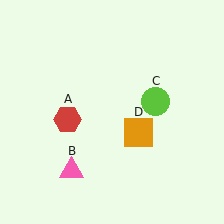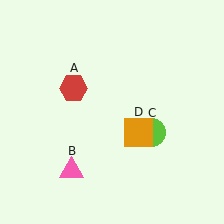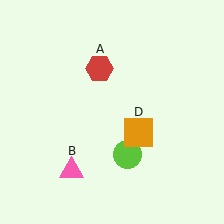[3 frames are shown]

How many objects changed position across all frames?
2 objects changed position: red hexagon (object A), lime circle (object C).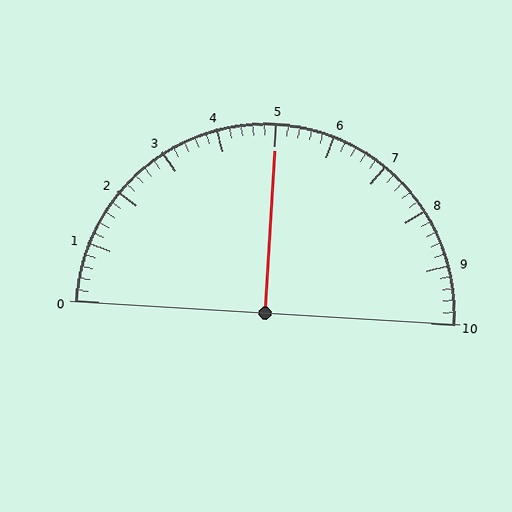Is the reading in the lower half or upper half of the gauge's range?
The reading is in the upper half of the range (0 to 10).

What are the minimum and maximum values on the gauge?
The gauge ranges from 0 to 10.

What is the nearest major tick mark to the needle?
The nearest major tick mark is 5.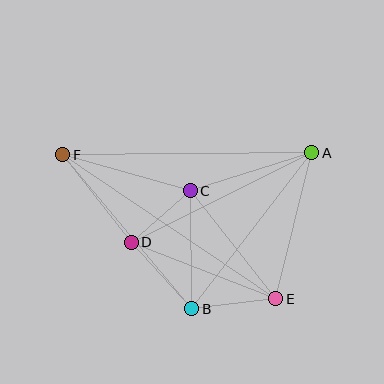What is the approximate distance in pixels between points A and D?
The distance between A and D is approximately 201 pixels.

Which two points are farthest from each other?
Points E and F are farthest from each other.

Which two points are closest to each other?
Points C and D are closest to each other.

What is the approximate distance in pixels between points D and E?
The distance between D and E is approximately 155 pixels.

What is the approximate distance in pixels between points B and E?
The distance between B and E is approximately 85 pixels.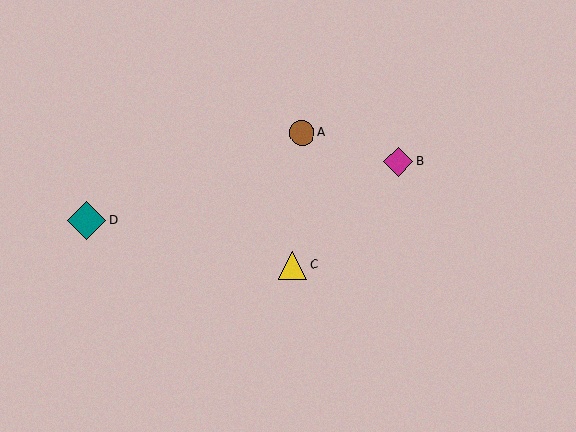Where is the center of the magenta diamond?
The center of the magenta diamond is at (398, 162).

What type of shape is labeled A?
Shape A is a brown circle.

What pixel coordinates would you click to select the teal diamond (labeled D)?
Click at (86, 221) to select the teal diamond D.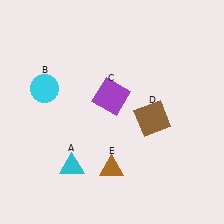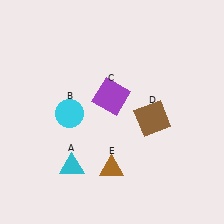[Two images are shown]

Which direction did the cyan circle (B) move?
The cyan circle (B) moved down.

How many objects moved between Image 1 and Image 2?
1 object moved between the two images.